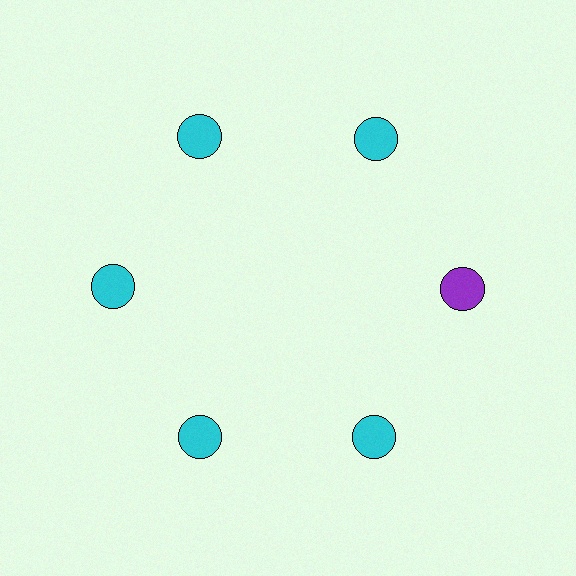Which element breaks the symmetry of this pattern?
The purple circle at roughly the 3 o'clock position breaks the symmetry. All other shapes are cyan circles.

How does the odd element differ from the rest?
It has a different color: purple instead of cyan.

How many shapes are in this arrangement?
There are 6 shapes arranged in a ring pattern.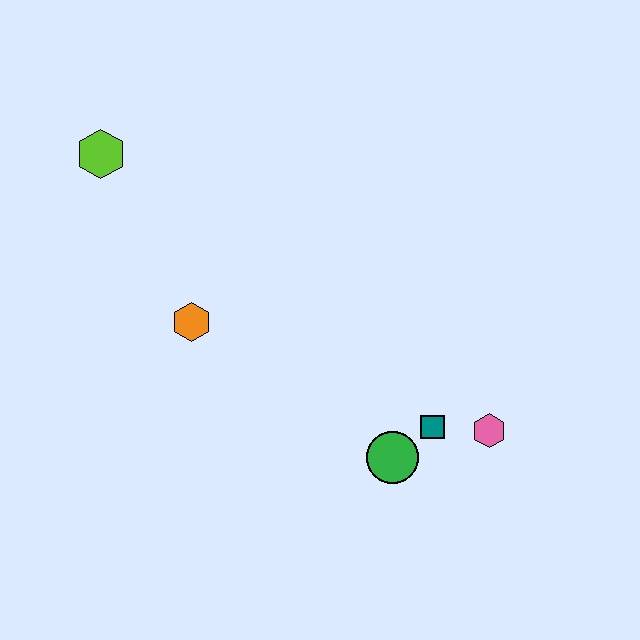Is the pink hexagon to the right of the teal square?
Yes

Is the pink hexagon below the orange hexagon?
Yes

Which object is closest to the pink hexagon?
The teal square is closest to the pink hexagon.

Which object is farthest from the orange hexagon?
The pink hexagon is farthest from the orange hexagon.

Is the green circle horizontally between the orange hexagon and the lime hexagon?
No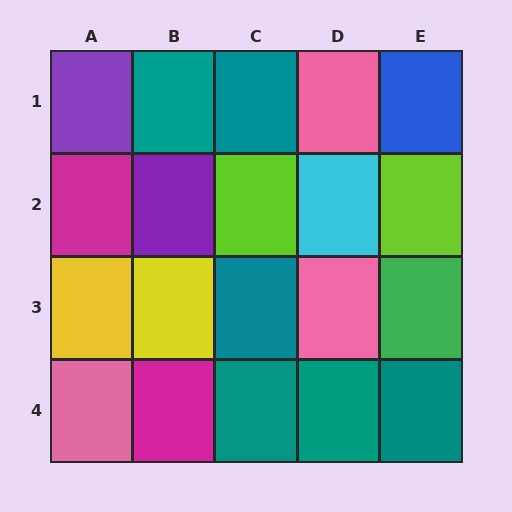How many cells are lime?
2 cells are lime.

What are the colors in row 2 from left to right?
Magenta, purple, lime, cyan, lime.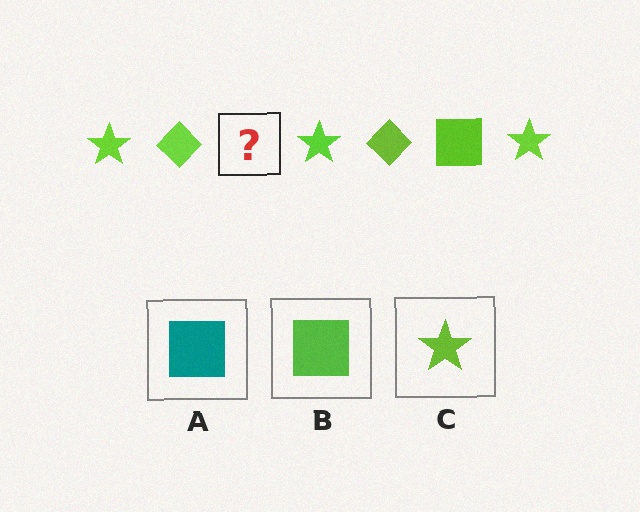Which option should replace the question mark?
Option B.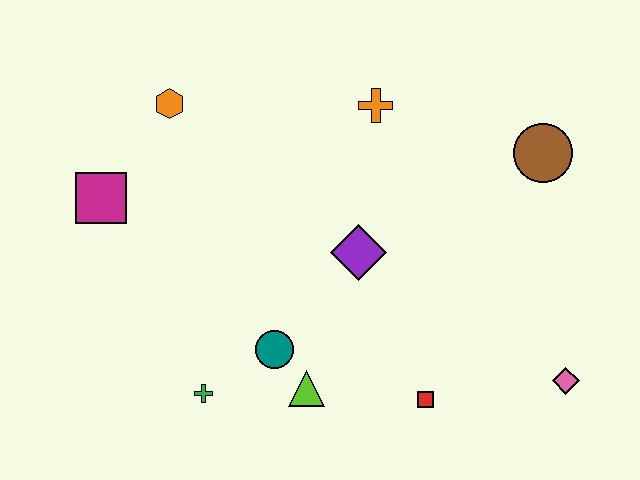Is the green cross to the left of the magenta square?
No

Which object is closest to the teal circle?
The lime triangle is closest to the teal circle.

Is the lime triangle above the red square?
Yes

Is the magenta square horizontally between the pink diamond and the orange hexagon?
No